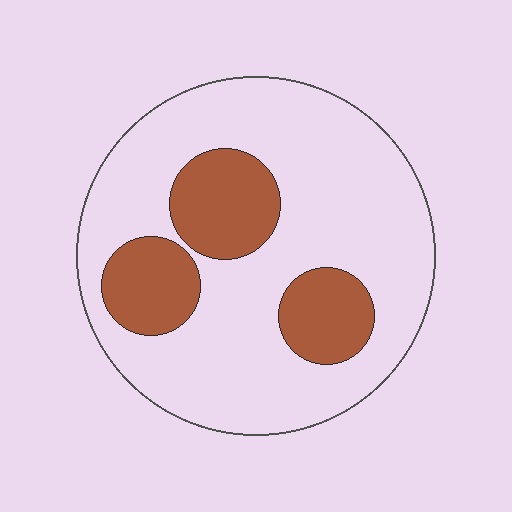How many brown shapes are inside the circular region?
3.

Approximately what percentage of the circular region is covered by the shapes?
Approximately 25%.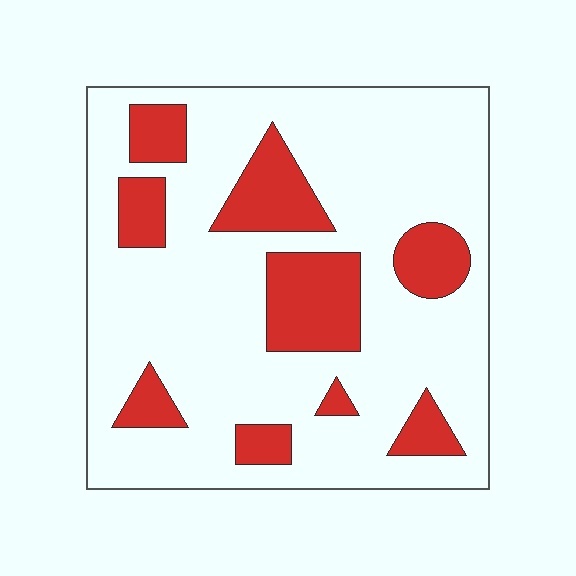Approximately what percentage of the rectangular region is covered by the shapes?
Approximately 25%.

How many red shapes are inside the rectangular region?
9.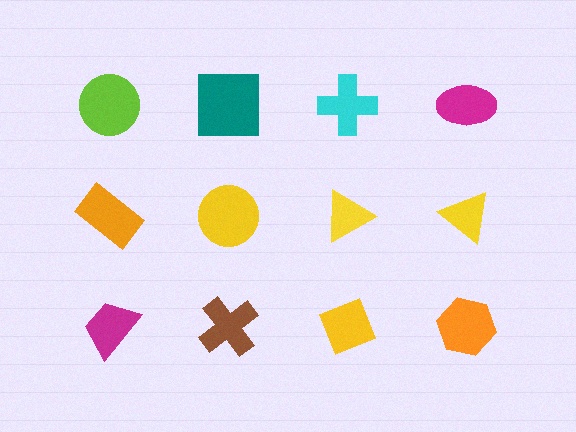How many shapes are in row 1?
4 shapes.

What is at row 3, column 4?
An orange hexagon.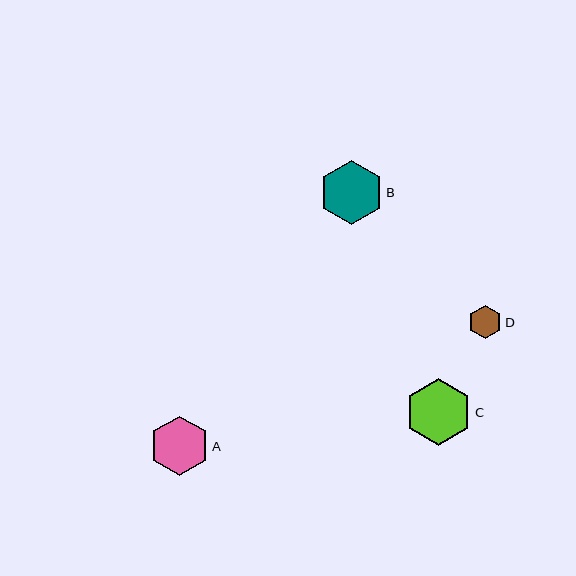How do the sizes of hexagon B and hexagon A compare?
Hexagon B and hexagon A are approximately the same size.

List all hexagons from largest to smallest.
From largest to smallest: C, B, A, D.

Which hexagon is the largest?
Hexagon C is the largest with a size of approximately 66 pixels.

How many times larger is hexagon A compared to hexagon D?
Hexagon A is approximately 1.8 times the size of hexagon D.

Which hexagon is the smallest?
Hexagon D is the smallest with a size of approximately 33 pixels.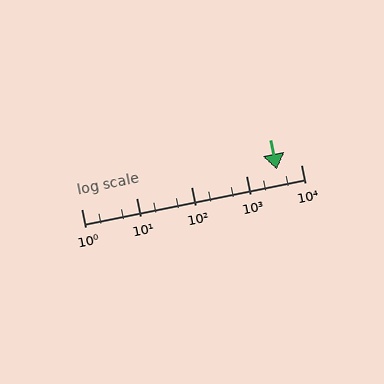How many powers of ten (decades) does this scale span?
The scale spans 4 decades, from 1 to 10000.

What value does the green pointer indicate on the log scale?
The pointer indicates approximately 3700.